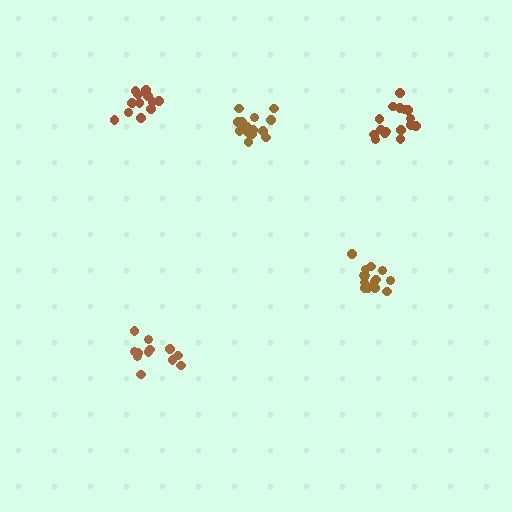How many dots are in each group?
Group 1: 14 dots, Group 2: 12 dots, Group 3: 16 dots, Group 4: 12 dots, Group 5: 17 dots (71 total).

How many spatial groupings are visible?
There are 5 spatial groupings.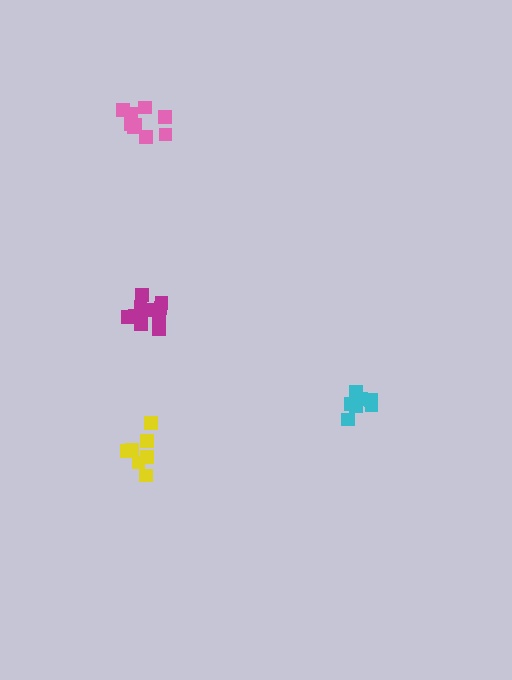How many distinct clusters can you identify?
There are 4 distinct clusters.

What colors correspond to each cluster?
The clusters are colored: pink, yellow, magenta, cyan.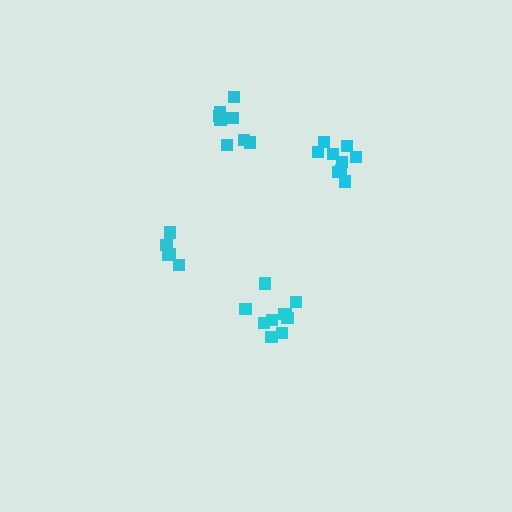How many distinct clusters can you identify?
There are 4 distinct clusters.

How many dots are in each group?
Group 1: 10 dots, Group 2: 9 dots, Group 3: 9 dots, Group 4: 5 dots (33 total).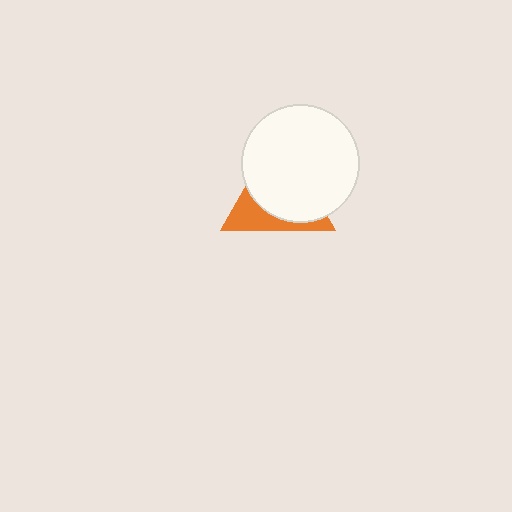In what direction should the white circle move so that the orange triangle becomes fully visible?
The white circle should move toward the upper-right. That is the shortest direction to clear the overlap and leave the orange triangle fully visible.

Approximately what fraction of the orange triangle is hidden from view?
Roughly 67% of the orange triangle is hidden behind the white circle.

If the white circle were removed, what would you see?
You would see the complete orange triangle.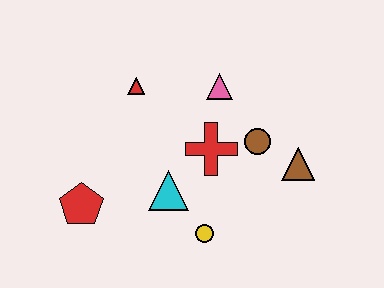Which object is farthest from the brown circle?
The red pentagon is farthest from the brown circle.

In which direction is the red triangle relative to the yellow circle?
The red triangle is above the yellow circle.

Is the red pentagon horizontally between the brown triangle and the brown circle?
No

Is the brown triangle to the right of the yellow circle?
Yes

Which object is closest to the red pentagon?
The cyan triangle is closest to the red pentagon.